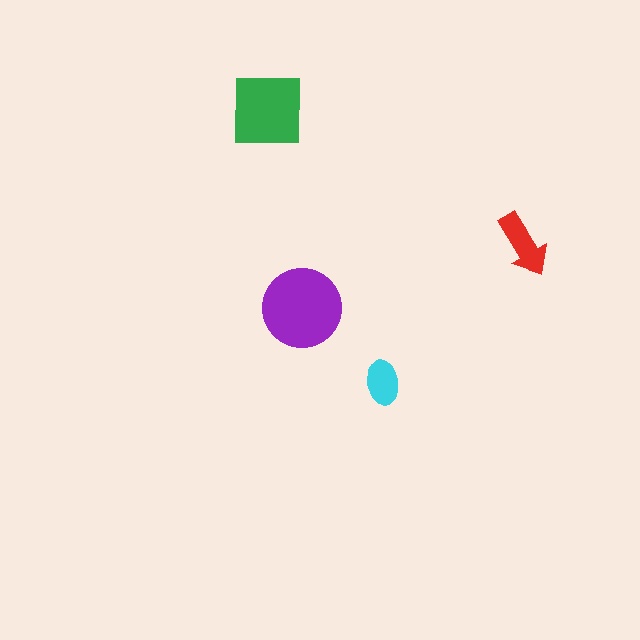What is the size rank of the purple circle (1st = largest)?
1st.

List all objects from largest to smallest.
The purple circle, the green square, the red arrow, the cyan ellipse.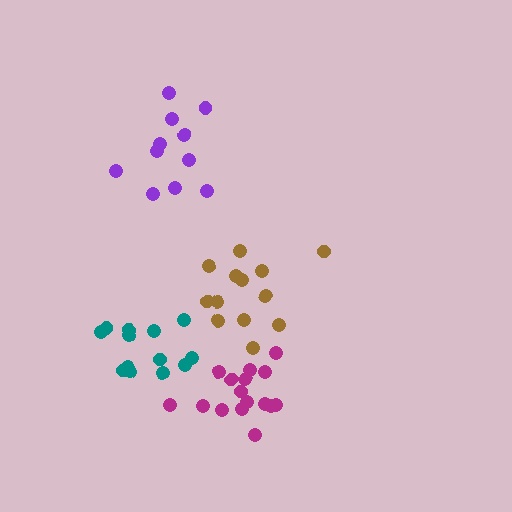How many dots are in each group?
Group 1: 13 dots, Group 2: 13 dots, Group 3: 11 dots, Group 4: 16 dots (53 total).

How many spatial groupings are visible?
There are 4 spatial groupings.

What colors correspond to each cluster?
The clusters are colored: brown, teal, purple, magenta.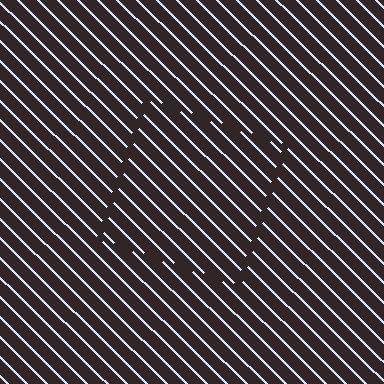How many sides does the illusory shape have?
4 sides — the line-ends trace a square.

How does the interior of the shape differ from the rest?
The interior of the shape contains the same grating, shifted by half a period — the contour is defined by the phase discontinuity where line-ends from the inner and outer gratings abut.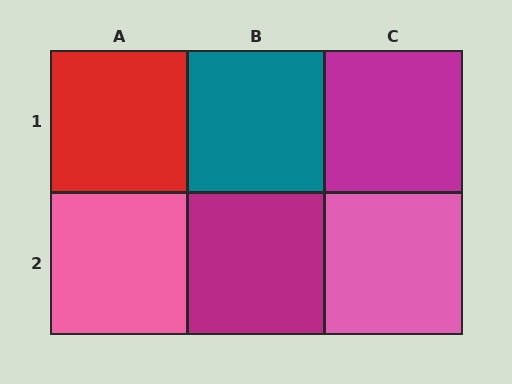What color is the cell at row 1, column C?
Magenta.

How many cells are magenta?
2 cells are magenta.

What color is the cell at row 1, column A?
Red.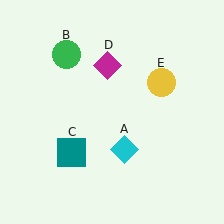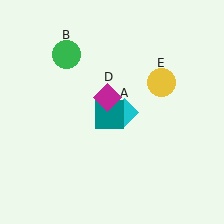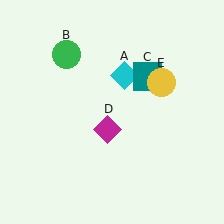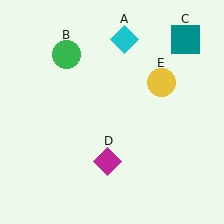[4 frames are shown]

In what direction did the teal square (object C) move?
The teal square (object C) moved up and to the right.